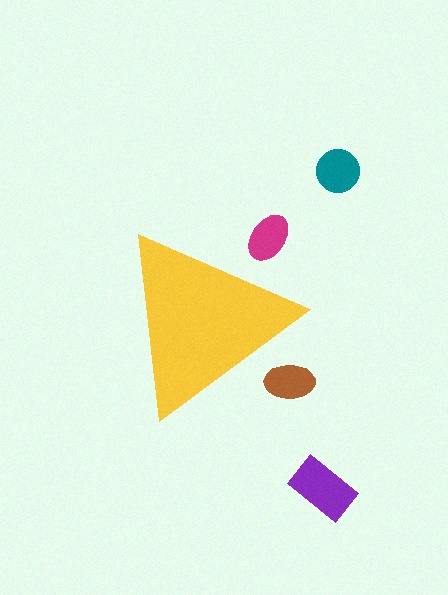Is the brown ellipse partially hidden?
Yes, the brown ellipse is partially hidden behind the yellow triangle.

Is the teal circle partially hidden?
No, the teal circle is fully visible.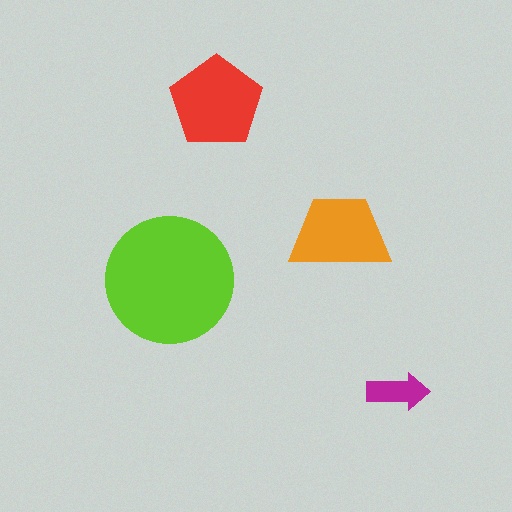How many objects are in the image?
There are 4 objects in the image.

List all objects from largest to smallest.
The lime circle, the red pentagon, the orange trapezoid, the magenta arrow.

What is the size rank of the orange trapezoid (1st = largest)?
3rd.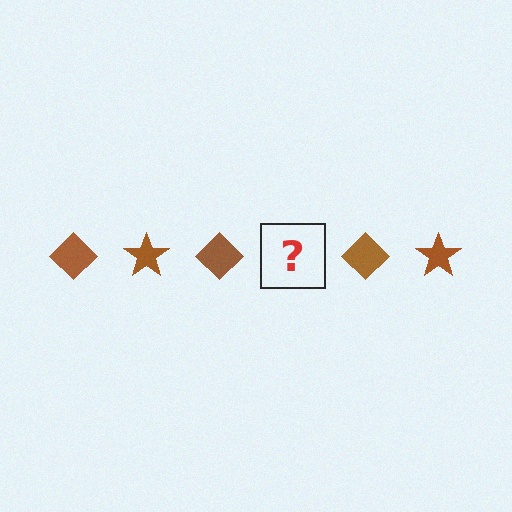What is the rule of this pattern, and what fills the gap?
The rule is that the pattern cycles through diamond, star shapes in brown. The gap should be filled with a brown star.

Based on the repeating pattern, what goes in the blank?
The blank should be a brown star.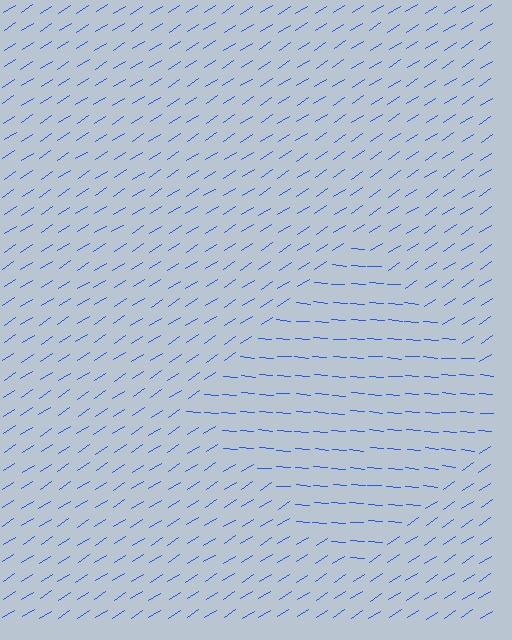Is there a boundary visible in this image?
Yes, there is a texture boundary formed by a change in line orientation.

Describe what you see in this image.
The image is filled with small blue line segments. A diamond region in the image has lines oriented differently from the surrounding lines, creating a visible texture boundary.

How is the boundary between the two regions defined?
The boundary is defined purely by a change in line orientation (approximately 37 degrees difference). All lines are the same color and thickness.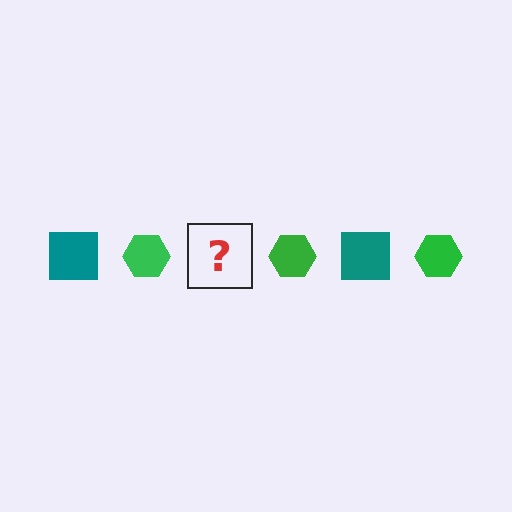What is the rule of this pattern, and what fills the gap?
The rule is that the pattern alternates between teal square and green hexagon. The gap should be filled with a teal square.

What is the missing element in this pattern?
The missing element is a teal square.